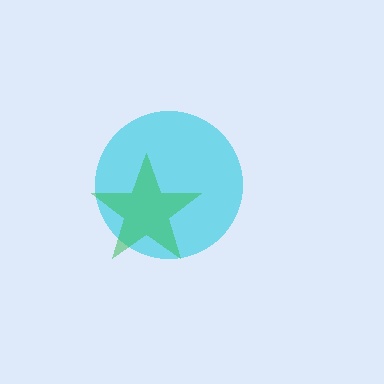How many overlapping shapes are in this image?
There are 2 overlapping shapes in the image.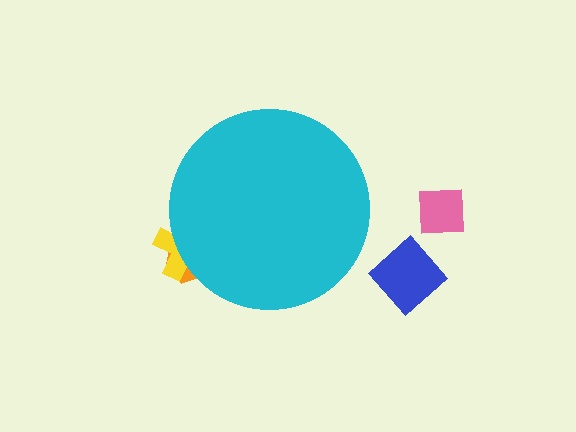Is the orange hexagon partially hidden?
Yes, the orange hexagon is partially hidden behind the cyan circle.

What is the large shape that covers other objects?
A cyan circle.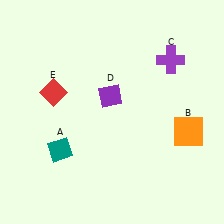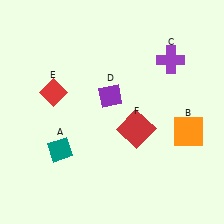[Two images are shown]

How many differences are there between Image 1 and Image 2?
There is 1 difference between the two images.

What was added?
A red square (F) was added in Image 2.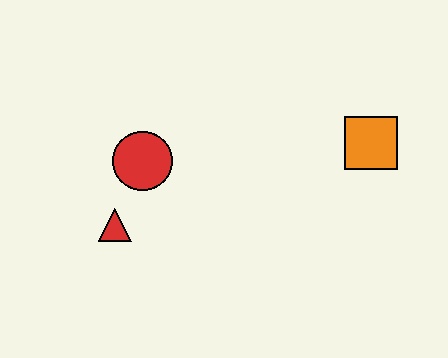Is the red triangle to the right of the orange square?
No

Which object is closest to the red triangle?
The red circle is closest to the red triangle.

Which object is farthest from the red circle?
The orange square is farthest from the red circle.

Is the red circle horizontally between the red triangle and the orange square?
Yes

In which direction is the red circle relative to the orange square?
The red circle is to the left of the orange square.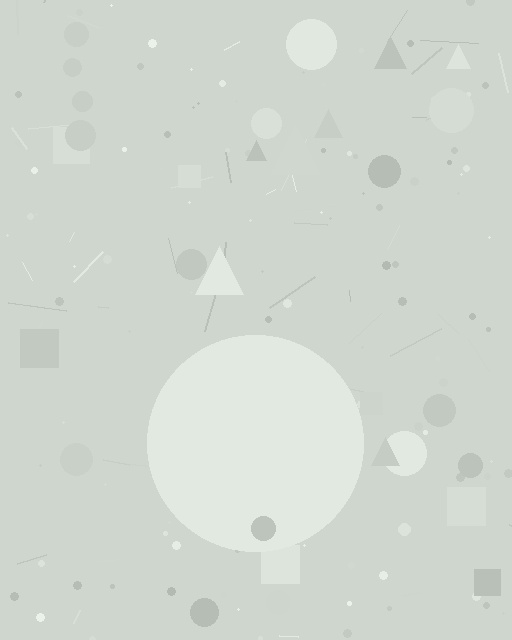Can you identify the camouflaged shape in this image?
The camouflaged shape is a circle.